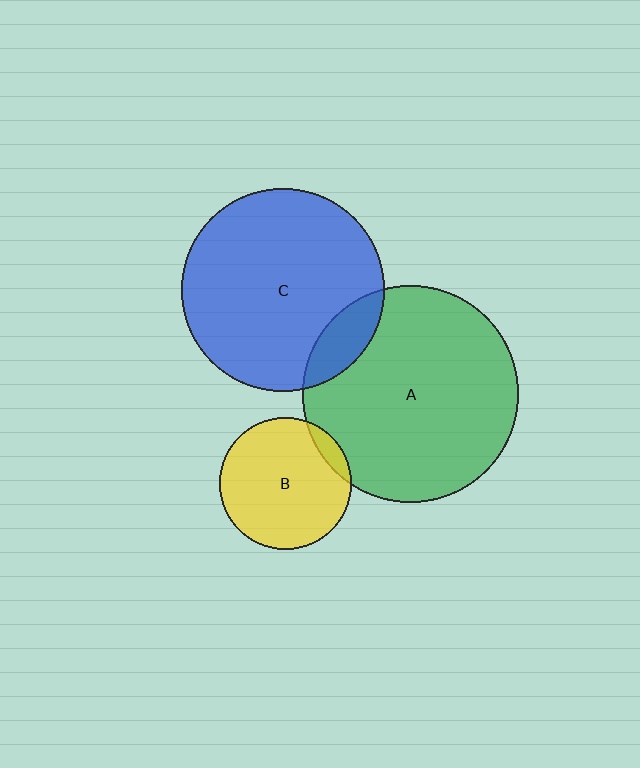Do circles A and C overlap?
Yes.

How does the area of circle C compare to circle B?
Approximately 2.3 times.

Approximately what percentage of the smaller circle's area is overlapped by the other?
Approximately 10%.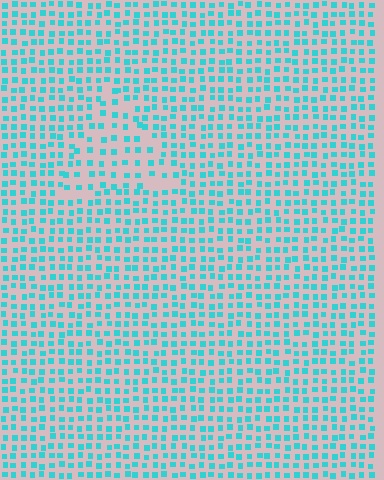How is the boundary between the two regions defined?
The boundary is defined by a change in element density (approximately 1.6x ratio). All elements are the same color, size, and shape.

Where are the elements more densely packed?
The elements are more densely packed outside the triangle boundary.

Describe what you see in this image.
The image contains small cyan elements arranged at two different densities. A triangle-shaped region is visible where the elements are less densely packed than the surrounding area.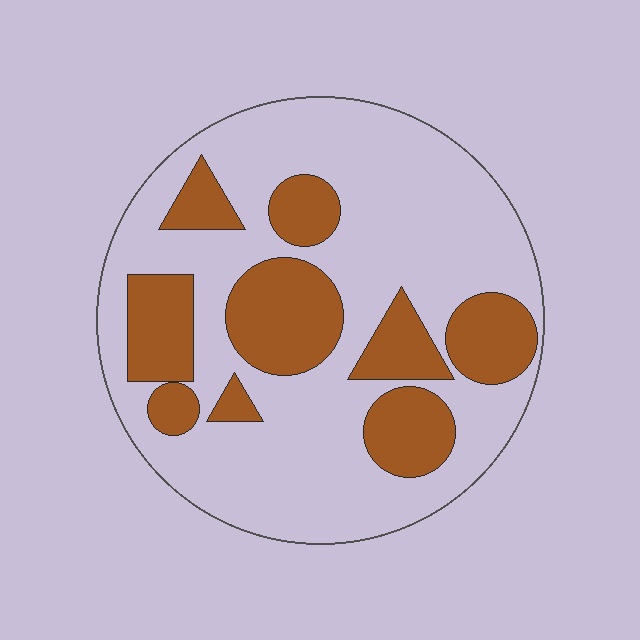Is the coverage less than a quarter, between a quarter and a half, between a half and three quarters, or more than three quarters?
Between a quarter and a half.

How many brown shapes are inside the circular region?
9.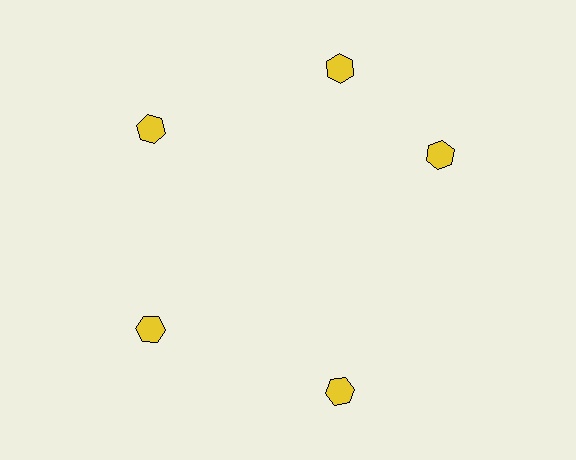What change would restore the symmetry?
The symmetry would be restored by rotating it back into even spacing with its neighbors so that all 5 hexagons sit at equal angles and equal distance from the center.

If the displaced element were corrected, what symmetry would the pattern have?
It would have 5-fold rotational symmetry — the pattern would map onto itself every 72 degrees.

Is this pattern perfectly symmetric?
No. The 5 yellow hexagons are arranged in a ring, but one element near the 3 o'clock position is rotated out of alignment along the ring, breaking the 5-fold rotational symmetry.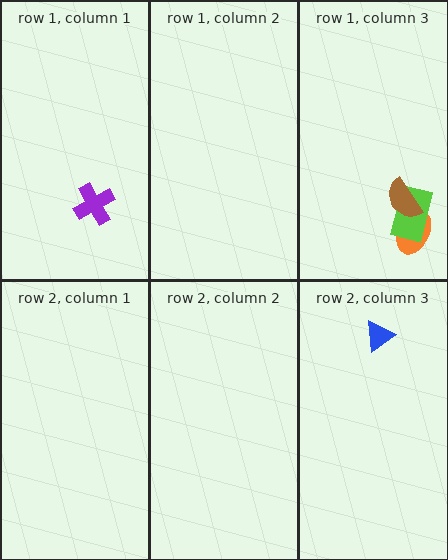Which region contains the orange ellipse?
The row 1, column 3 region.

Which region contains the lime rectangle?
The row 1, column 3 region.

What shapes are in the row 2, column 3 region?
The blue triangle.